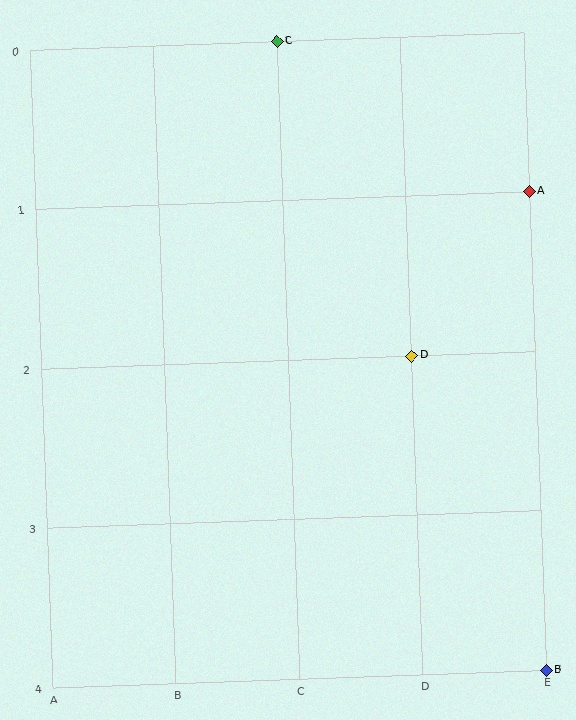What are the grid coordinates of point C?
Point C is at grid coordinates (C, 0).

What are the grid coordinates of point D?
Point D is at grid coordinates (D, 2).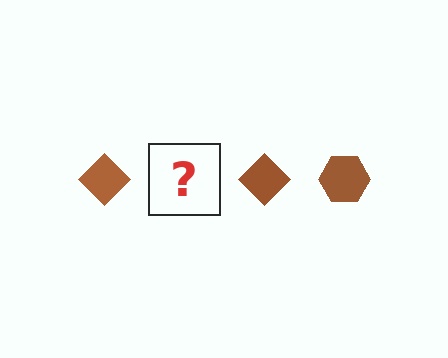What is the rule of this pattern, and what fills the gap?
The rule is that the pattern cycles through diamond, hexagon shapes in brown. The gap should be filled with a brown hexagon.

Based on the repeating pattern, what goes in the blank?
The blank should be a brown hexagon.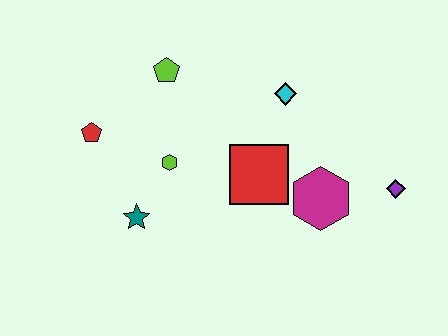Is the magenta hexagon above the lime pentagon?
No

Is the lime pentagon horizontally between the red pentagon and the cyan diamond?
Yes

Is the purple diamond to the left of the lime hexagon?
No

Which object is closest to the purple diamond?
The magenta hexagon is closest to the purple diamond.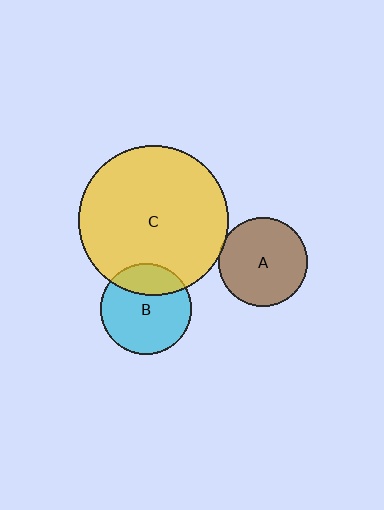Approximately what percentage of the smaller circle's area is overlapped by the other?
Approximately 5%.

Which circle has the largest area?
Circle C (yellow).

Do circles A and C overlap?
Yes.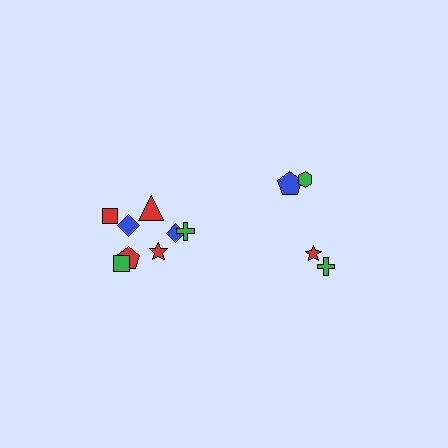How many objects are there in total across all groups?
There are 12 objects.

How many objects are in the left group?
There are 8 objects.